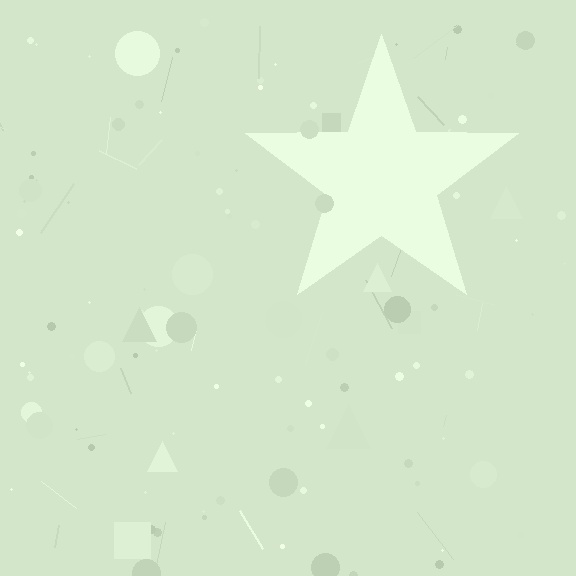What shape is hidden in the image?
A star is hidden in the image.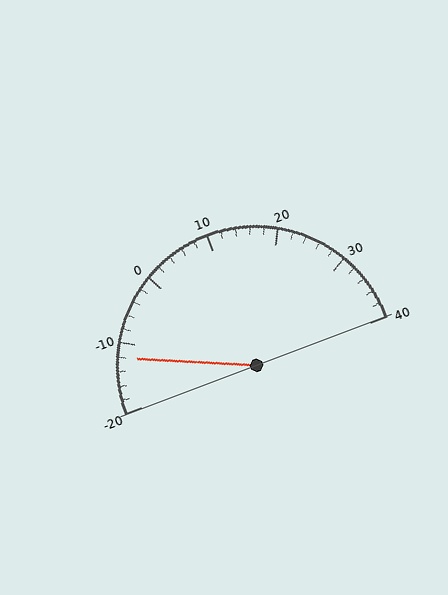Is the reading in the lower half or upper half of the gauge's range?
The reading is in the lower half of the range (-20 to 40).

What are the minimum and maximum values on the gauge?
The gauge ranges from -20 to 40.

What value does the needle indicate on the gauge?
The needle indicates approximately -12.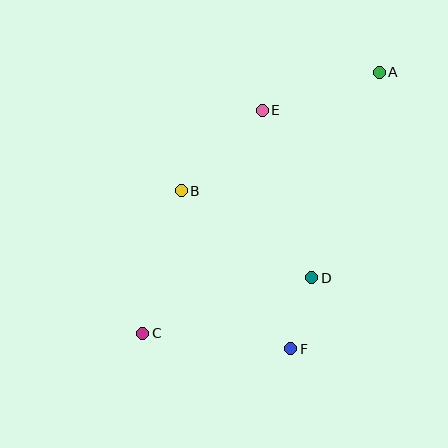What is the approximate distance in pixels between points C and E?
The distance between C and E is approximately 253 pixels.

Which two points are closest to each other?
Points D and F are closest to each other.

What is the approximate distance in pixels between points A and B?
The distance between A and B is approximately 231 pixels.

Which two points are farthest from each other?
Points A and C are farthest from each other.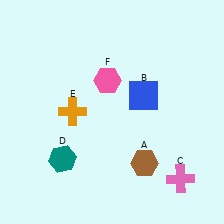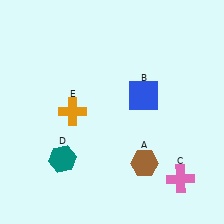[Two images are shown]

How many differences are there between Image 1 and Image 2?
There is 1 difference between the two images.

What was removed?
The pink hexagon (F) was removed in Image 2.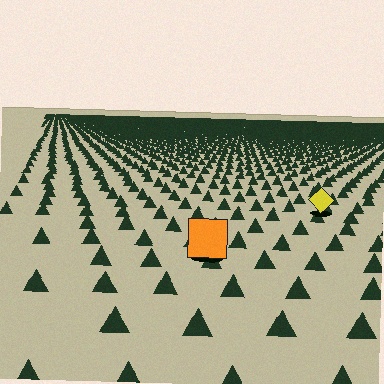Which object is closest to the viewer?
The orange square is closest. The texture marks near it are larger and more spread out.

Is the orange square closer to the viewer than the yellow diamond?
Yes. The orange square is closer — you can tell from the texture gradient: the ground texture is coarser near it.